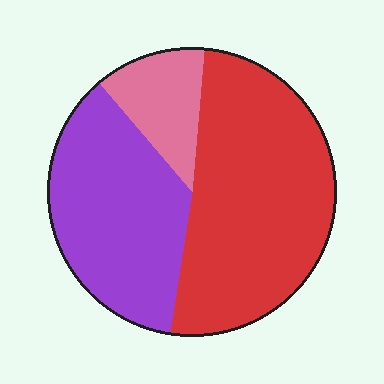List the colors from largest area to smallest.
From largest to smallest: red, purple, pink.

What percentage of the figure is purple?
Purple takes up about three eighths (3/8) of the figure.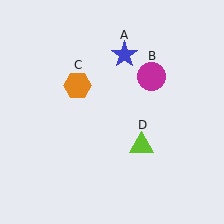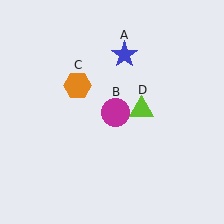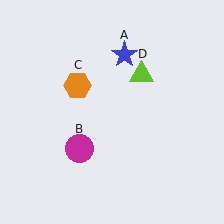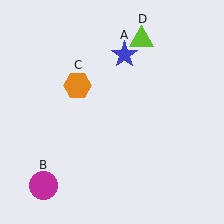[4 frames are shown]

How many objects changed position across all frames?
2 objects changed position: magenta circle (object B), lime triangle (object D).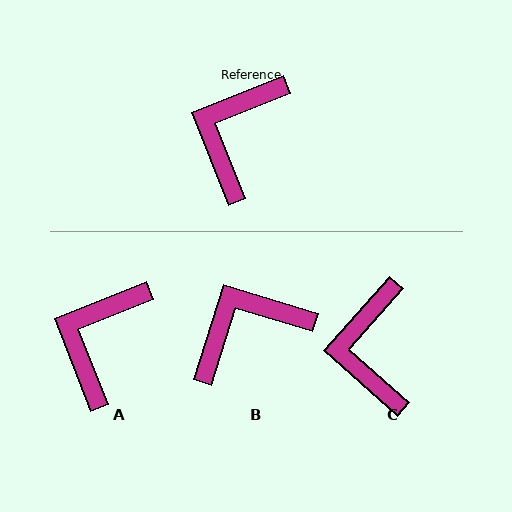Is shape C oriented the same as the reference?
No, it is off by about 27 degrees.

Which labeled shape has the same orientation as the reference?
A.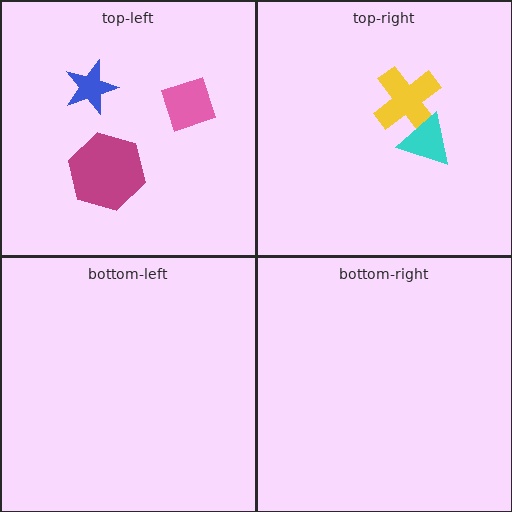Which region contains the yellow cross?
The top-right region.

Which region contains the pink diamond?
The top-left region.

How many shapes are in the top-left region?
3.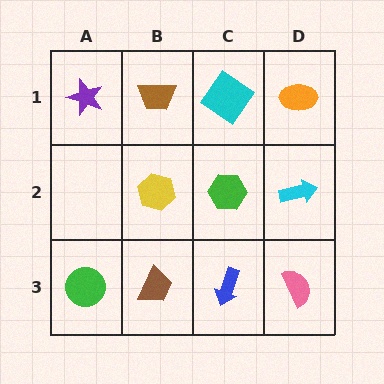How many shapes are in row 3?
4 shapes.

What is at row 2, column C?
A green hexagon.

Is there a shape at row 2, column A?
No, that cell is empty.